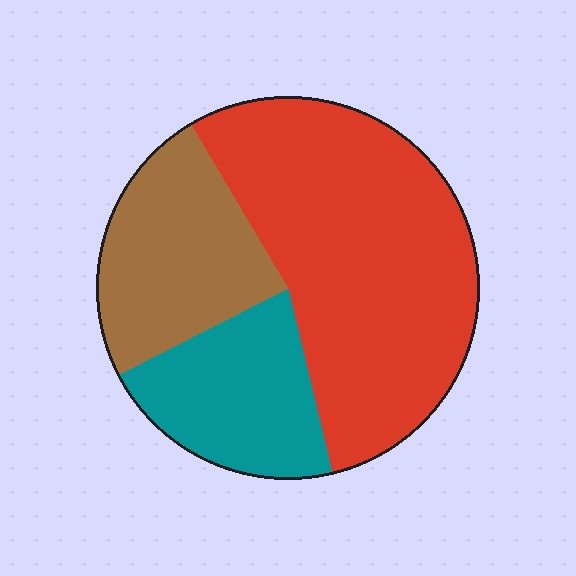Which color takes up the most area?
Red, at roughly 55%.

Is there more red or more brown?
Red.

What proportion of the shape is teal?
Teal takes up about one fifth (1/5) of the shape.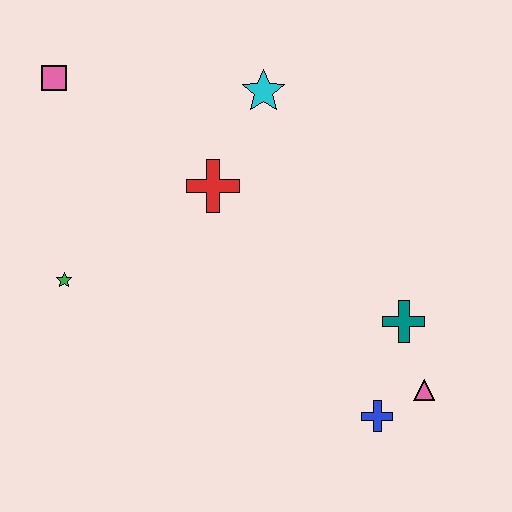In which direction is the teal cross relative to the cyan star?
The teal cross is below the cyan star.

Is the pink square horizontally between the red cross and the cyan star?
No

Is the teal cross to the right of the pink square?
Yes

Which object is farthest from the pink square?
The pink triangle is farthest from the pink square.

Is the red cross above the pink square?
No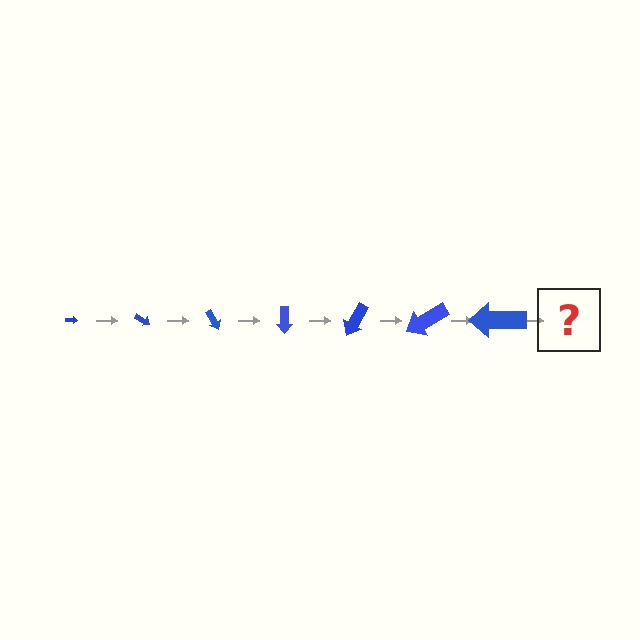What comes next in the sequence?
The next element should be an arrow, larger than the previous one and rotated 210 degrees from the start.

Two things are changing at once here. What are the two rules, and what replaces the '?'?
The two rules are that the arrow grows larger each step and it rotates 30 degrees each step. The '?' should be an arrow, larger than the previous one and rotated 210 degrees from the start.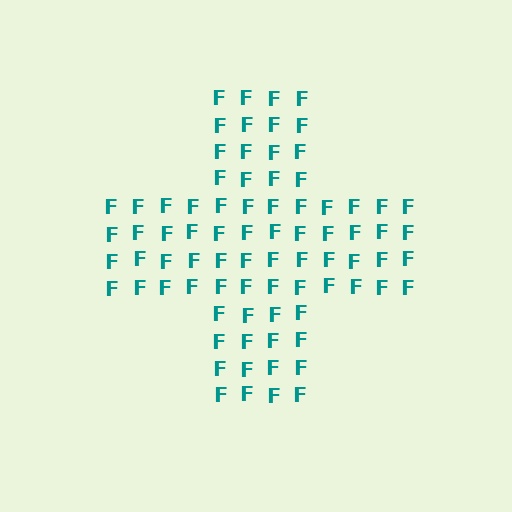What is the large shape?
The large shape is a cross.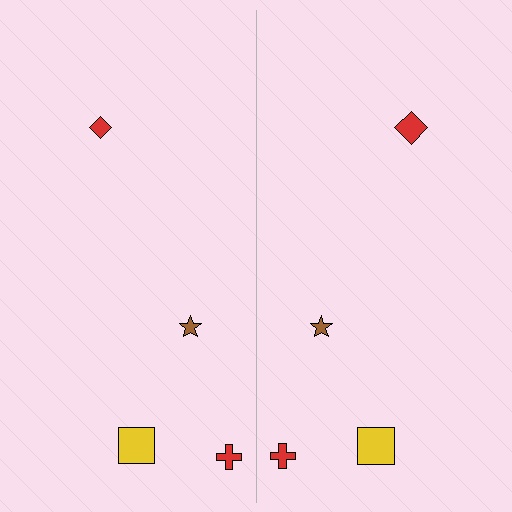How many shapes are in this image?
There are 8 shapes in this image.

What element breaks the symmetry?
The red diamond on the right side has a different size than its mirror counterpart.